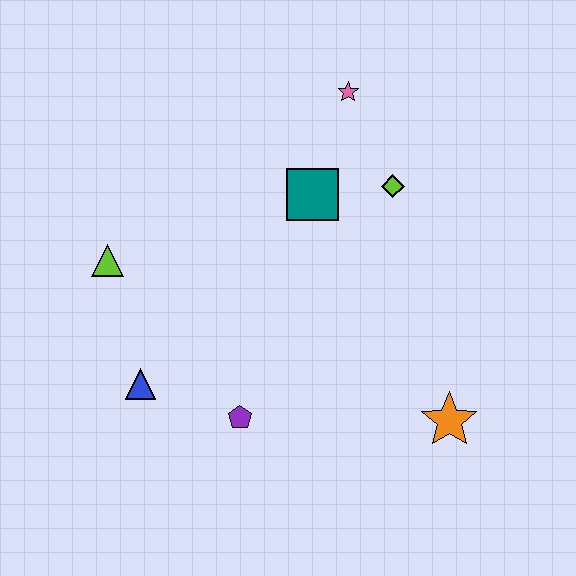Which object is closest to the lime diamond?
The teal square is closest to the lime diamond.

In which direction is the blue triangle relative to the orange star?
The blue triangle is to the left of the orange star.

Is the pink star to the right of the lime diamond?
No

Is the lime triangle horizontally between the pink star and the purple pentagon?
No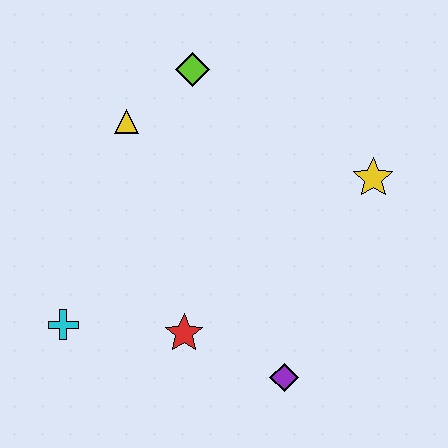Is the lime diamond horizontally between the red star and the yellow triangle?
No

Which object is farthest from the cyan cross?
The yellow star is farthest from the cyan cross.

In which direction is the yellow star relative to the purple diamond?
The yellow star is above the purple diamond.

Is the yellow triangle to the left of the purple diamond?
Yes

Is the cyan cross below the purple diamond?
No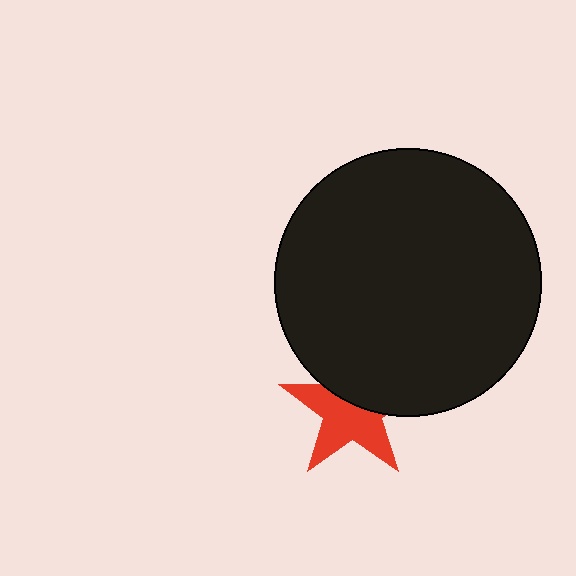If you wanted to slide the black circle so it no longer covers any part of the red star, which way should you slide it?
Slide it up — that is the most direct way to separate the two shapes.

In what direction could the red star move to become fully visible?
The red star could move down. That would shift it out from behind the black circle entirely.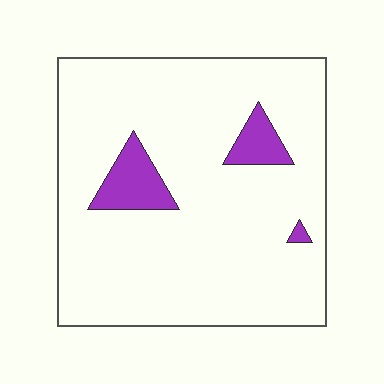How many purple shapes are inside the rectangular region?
3.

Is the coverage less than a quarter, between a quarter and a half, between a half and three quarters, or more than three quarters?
Less than a quarter.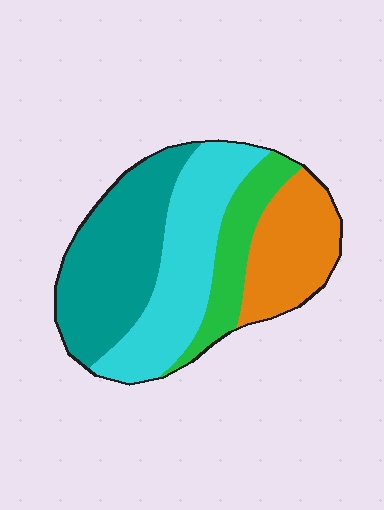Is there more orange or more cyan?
Cyan.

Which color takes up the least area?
Green, at roughly 15%.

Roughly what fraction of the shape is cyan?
Cyan covers around 30% of the shape.